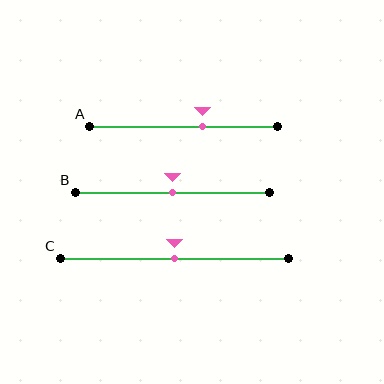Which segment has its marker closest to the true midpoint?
Segment B has its marker closest to the true midpoint.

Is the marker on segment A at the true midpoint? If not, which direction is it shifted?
No, the marker on segment A is shifted to the right by about 10% of the segment length.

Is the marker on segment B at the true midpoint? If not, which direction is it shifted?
Yes, the marker on segment B is at the true midpoint.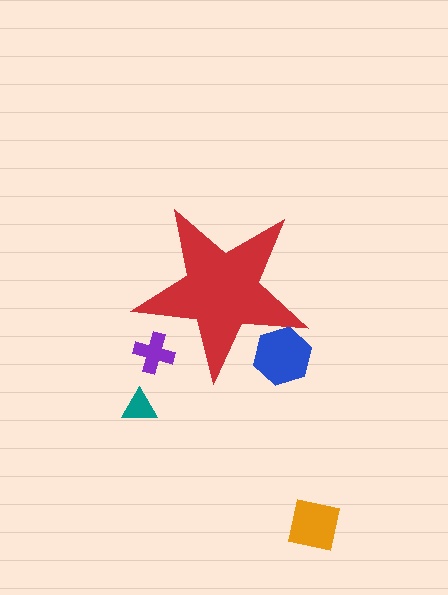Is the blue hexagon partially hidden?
Yes, the blue hexagon is partially hidden behind the red star.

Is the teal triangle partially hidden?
No, the teal triangle is fully visible.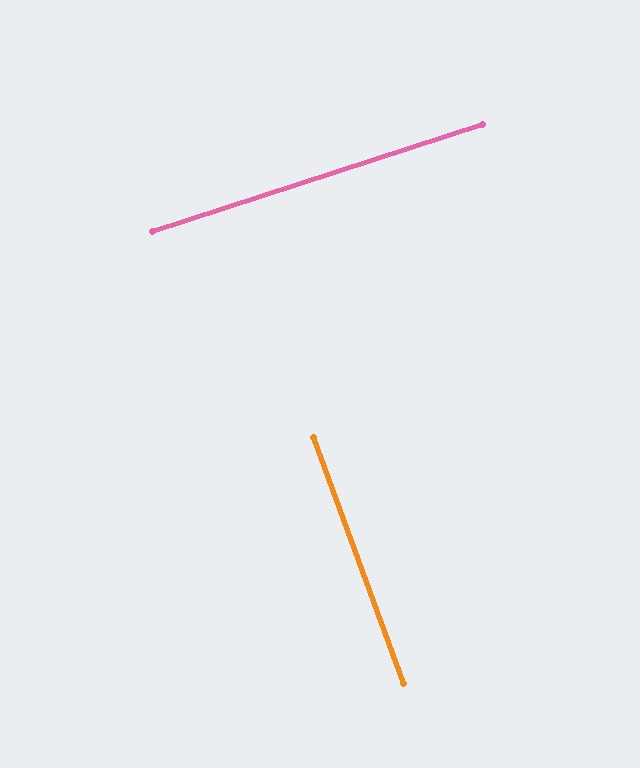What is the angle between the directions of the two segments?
Approximately 88 degrees.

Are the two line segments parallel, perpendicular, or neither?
Perpendicular — they meet at approximately 88°.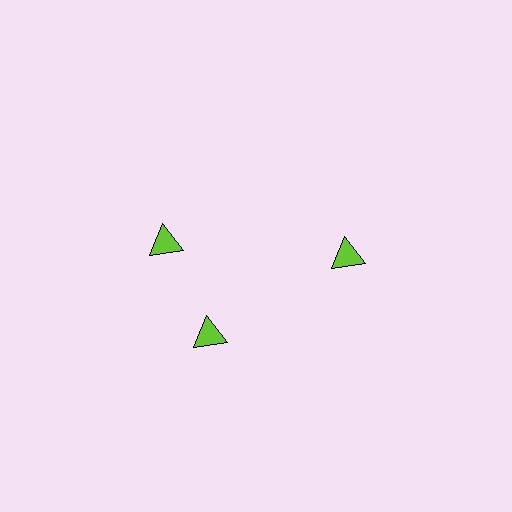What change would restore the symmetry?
The symmetry would be restored by rotating it back into even spacing with its neighbors so that all 3 triangles sit at equal angles and equal distance from the center.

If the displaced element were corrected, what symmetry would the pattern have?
It would have 3-fold rotational symmetry — the pattern would map onto itself every 120 degrees.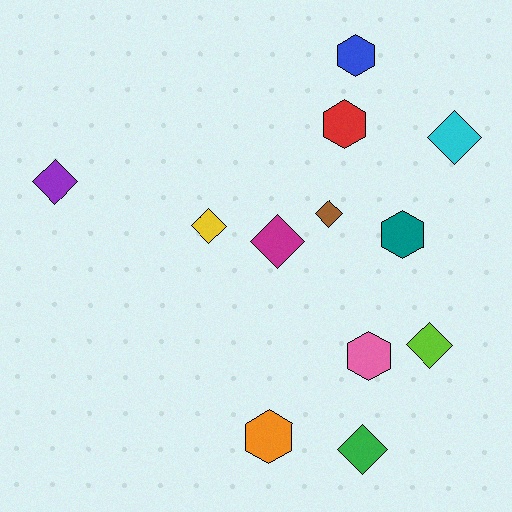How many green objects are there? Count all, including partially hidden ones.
There is 1 green object.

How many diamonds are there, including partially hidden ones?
There are 7 diamonds.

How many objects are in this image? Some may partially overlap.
There are 12 objects.